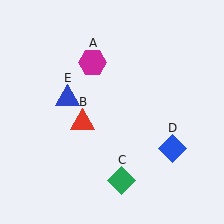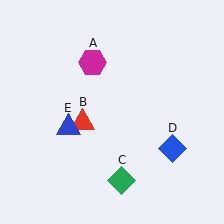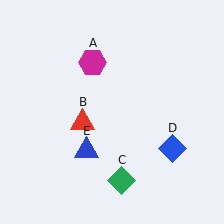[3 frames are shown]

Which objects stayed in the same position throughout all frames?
Magenta hexagon (object A) and red triangle (object B) and green diamond (object C) and blue diamond (object D) remained stationary.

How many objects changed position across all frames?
1 object changed position: blue triangle (object E).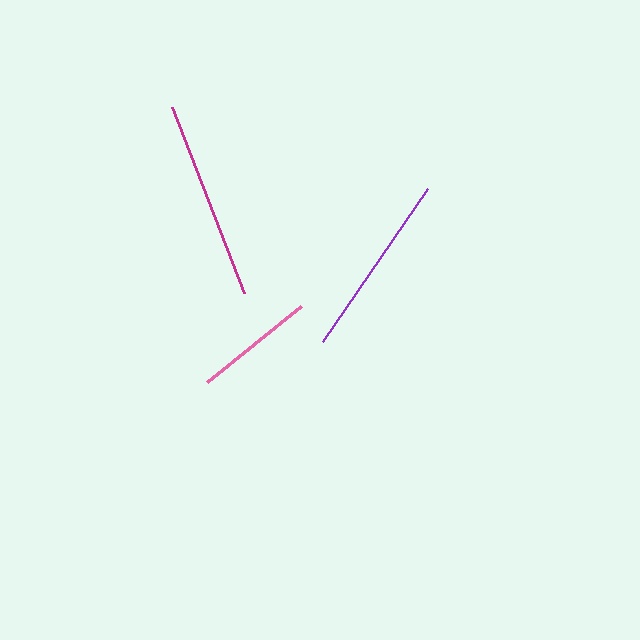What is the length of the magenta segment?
The magenta segment is approximately 200 pixels long.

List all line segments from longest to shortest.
From longest to shortest: magenta, purple, pink.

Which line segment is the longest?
The magenta line is the longest at approximately 200 pixels.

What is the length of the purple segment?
The purple segment is approximately 185 pixels long.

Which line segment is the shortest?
The pink line is the shortest at approximately 121 pixels.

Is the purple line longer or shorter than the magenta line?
The magenta line is longer than the purple line.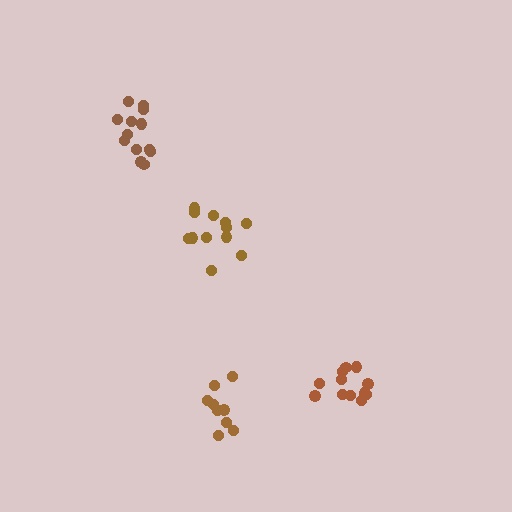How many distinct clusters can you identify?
There are 4 distinct clusters.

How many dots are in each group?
Group 1: 12 dots, Group 2: 9 dots, Group 3: 12 dots, Group 4: 13 dots (46 total).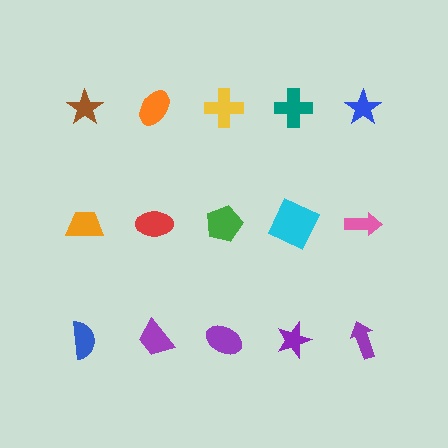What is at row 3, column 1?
A blue semicircle.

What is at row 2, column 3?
A green pentagon.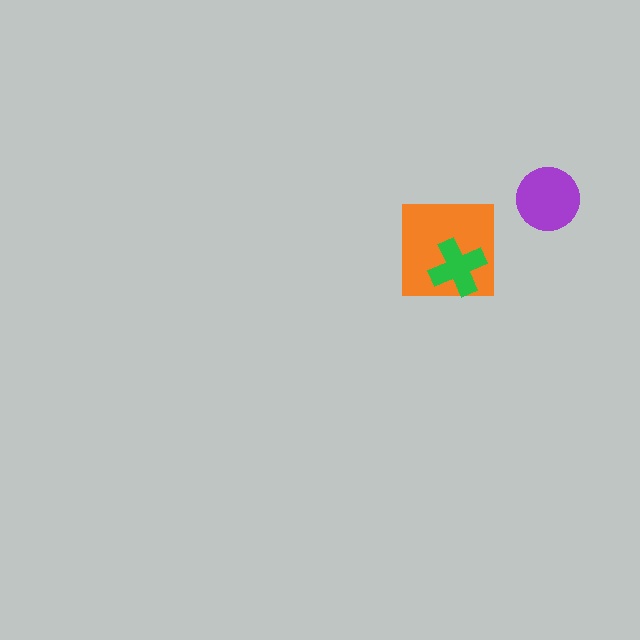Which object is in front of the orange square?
The green cross is in front of the orange square.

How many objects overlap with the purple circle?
0 objects overlap with the purple circle.